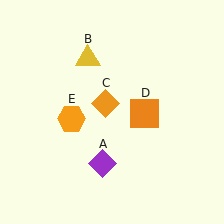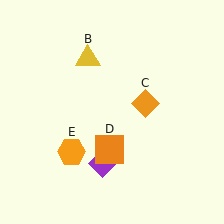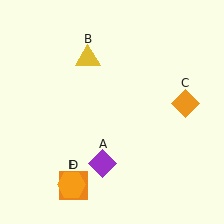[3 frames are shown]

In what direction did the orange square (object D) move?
The orange square (object D) moved down and to the left.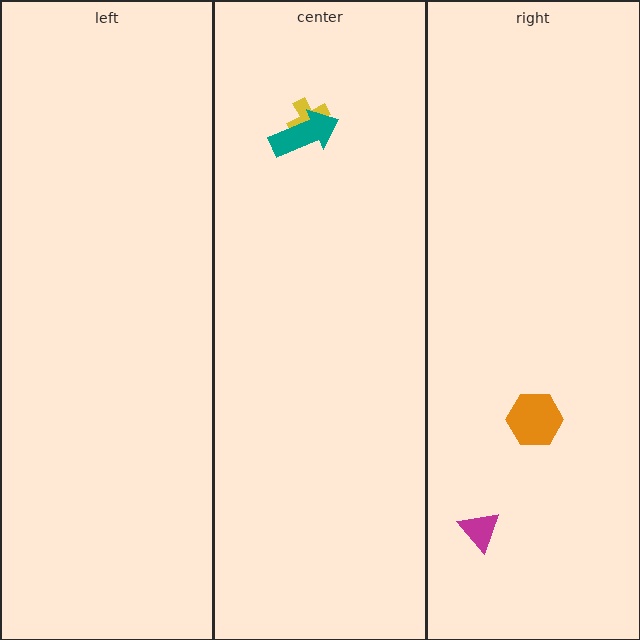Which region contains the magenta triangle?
The right region.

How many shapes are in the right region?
2.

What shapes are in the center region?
The yellow cross, the teal arrow.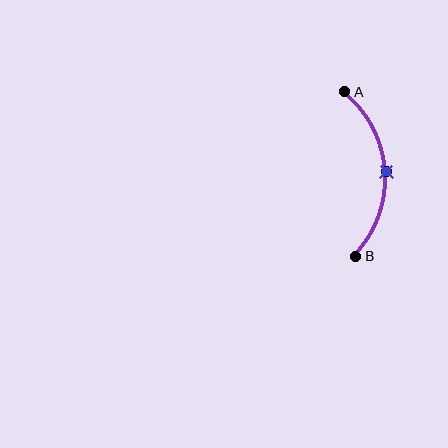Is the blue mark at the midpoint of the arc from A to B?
Yes. The blue mark lies on the arc at equal arc-length from both A and B — it is the arc midpoint.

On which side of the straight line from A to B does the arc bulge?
The arc bulges to the right of the straight line connecting A and B.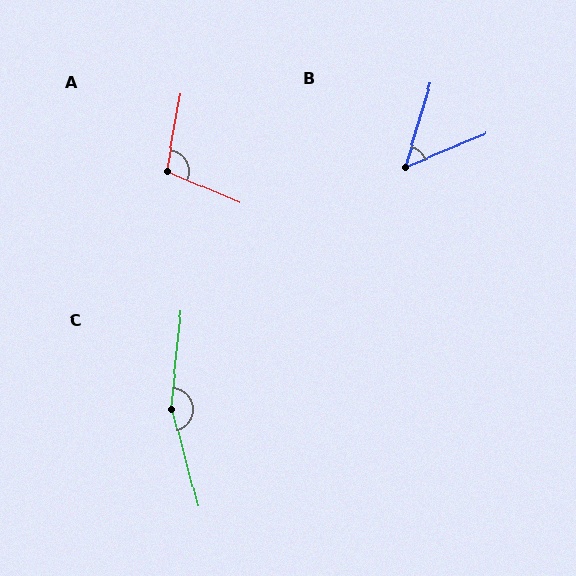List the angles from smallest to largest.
B (51°), A (103°), C (159°).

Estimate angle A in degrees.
Approximately 103 degrees.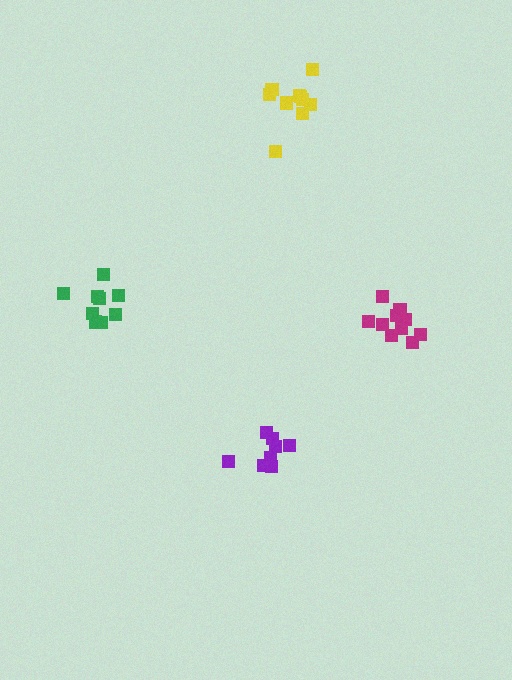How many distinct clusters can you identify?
There are 4 distinct clusters.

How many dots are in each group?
Group 1: 8 dots, Group 2: 10 dots, Group 3: 10 dots, Group 4: 9 dots (37 total).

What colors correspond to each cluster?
The clusters are colored: purple, yellow, magenta, green.